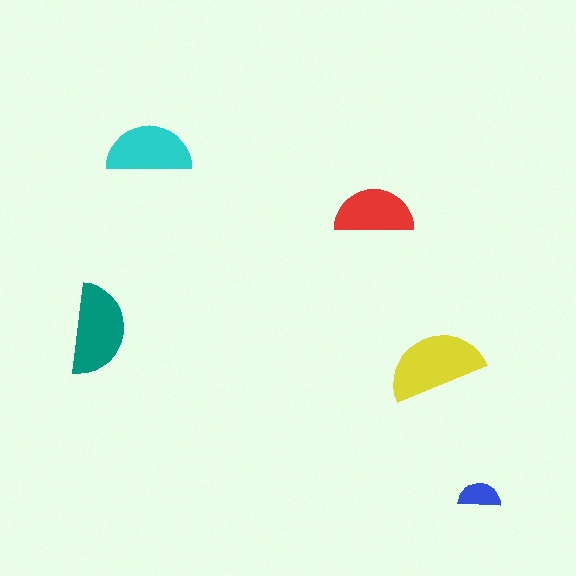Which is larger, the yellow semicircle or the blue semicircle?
The yellow one.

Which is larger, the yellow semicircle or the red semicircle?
The yellow one.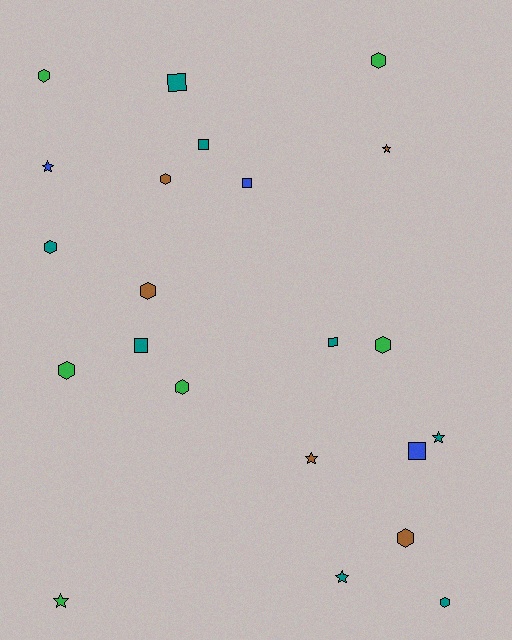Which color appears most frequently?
Teal, with 8 objects.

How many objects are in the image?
There are 22 objects.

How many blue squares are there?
There are 2 blue squares.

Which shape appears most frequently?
Hexagon, with 10 objects.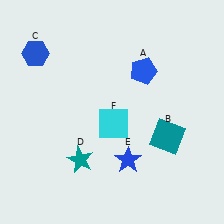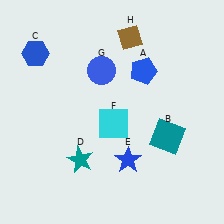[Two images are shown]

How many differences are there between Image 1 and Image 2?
There are 2 differences between the two images.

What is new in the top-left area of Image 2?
A blue circle (G) was added in the top-left area of Image 2.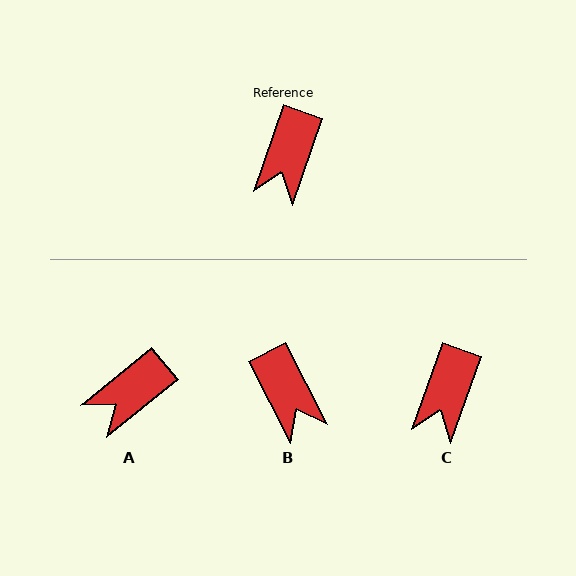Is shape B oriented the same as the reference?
No, it is off by about 47 degrees.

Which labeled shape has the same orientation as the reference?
C.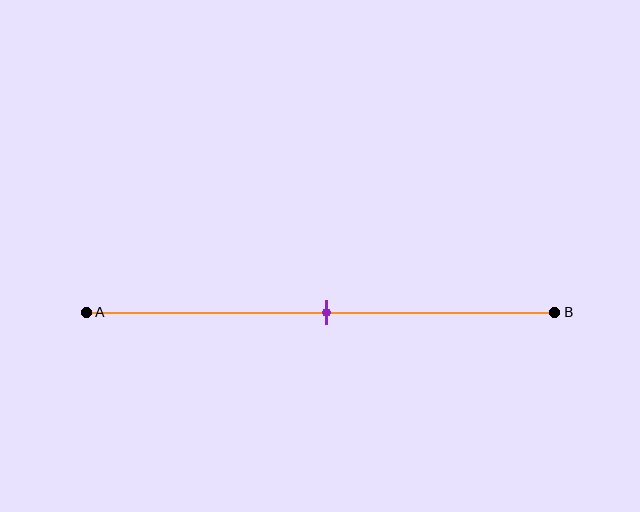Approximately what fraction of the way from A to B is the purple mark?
The purple mark is approximately 50% of the way from A to B.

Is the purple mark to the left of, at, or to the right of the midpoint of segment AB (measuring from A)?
The purple mark is approximately at the midpoint of segment AB.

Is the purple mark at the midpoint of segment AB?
Yes, the mark is approximately at the midpoint.